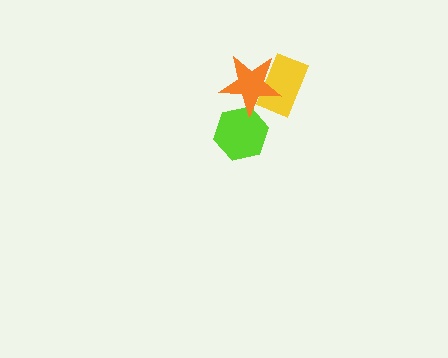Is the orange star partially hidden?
No, no other shape covers it.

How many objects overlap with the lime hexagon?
1 object overlaps with the lime hexagon.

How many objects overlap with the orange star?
2 objects overlap with the orange star.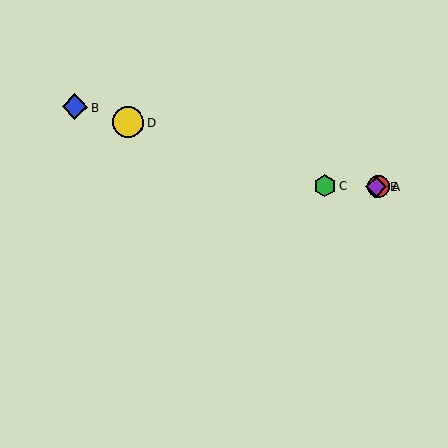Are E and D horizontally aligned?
No, E is at y≈186 and D is at y≈122.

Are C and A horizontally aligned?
Yes, both are at y≈185.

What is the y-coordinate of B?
Object B is at y≈107.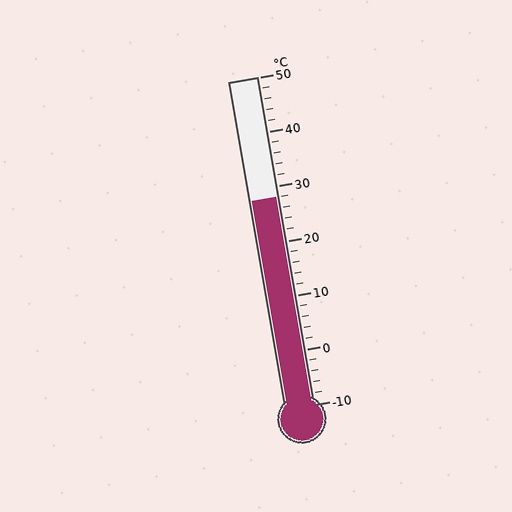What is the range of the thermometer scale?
The thermometer scale ranges from -10°C to 50°C.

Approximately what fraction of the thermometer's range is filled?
The thermometer is filled to approximately 65% of its range.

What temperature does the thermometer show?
The thermometer shows approximately 28°C.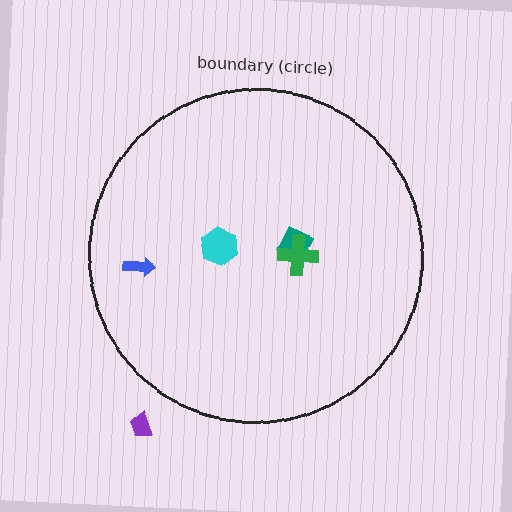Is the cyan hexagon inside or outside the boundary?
Inside.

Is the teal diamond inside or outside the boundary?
Inside.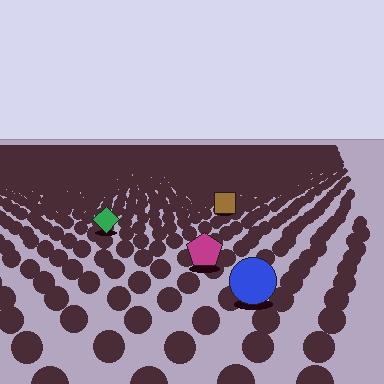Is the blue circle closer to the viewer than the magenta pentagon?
Yes. The blue circle is closer — you can tell from the texture gradient: the ground texture is coarser near it.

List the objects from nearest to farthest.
From nearest to farthest: the blue circle, the magenta pentagon, the green diamond, the brown square.